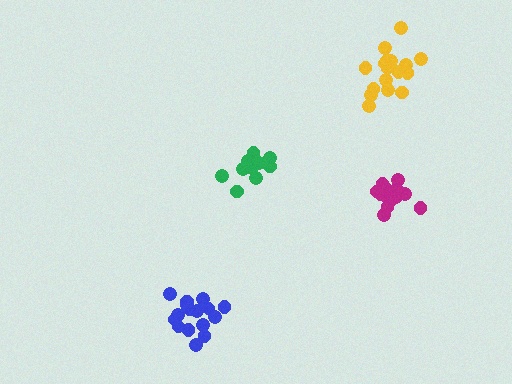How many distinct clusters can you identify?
There are 4 distinct clusters.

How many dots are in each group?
Group 1: 14 dots, Group 2: 17 dots, Group 3: 12 dots, Group 4: 16 dots (59 total).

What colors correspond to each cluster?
The clusters are colored: magenta, yellow, green, blue.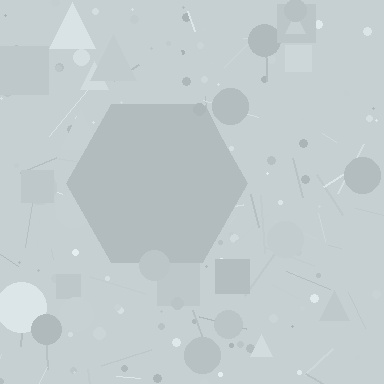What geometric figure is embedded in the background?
A hexagon is embedded in the background.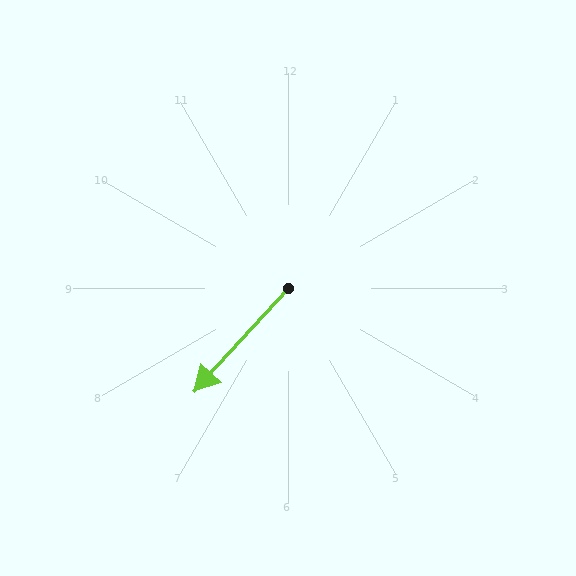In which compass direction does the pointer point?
Southwest.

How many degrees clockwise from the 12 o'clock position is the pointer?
Approximately 222 degrees.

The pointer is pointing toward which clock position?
Roughly 7 o'clock.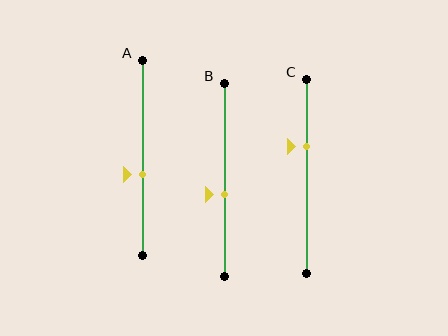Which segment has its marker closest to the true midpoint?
Segment B has its marker closest to the true midpoint.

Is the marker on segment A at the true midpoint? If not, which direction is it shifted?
No, the marker on segment A is shifted downward by about 8% of the segment length.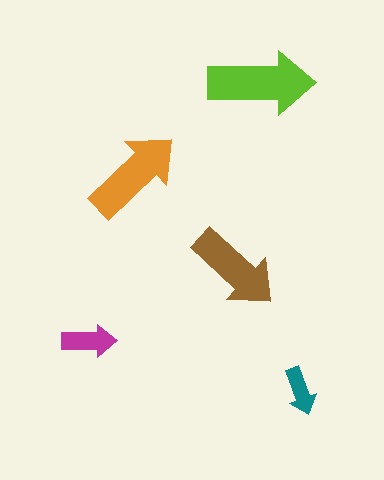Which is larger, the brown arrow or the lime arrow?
The lime one.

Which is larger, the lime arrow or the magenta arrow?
The lime one.